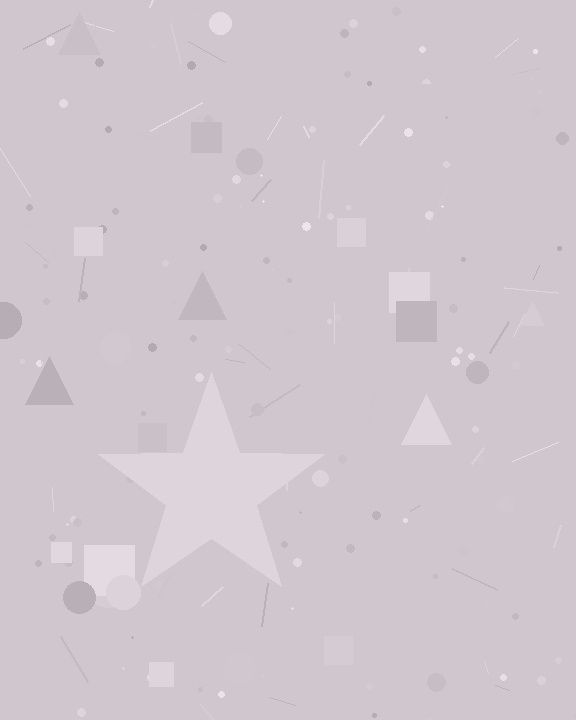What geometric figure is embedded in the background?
A star is embedded in the background.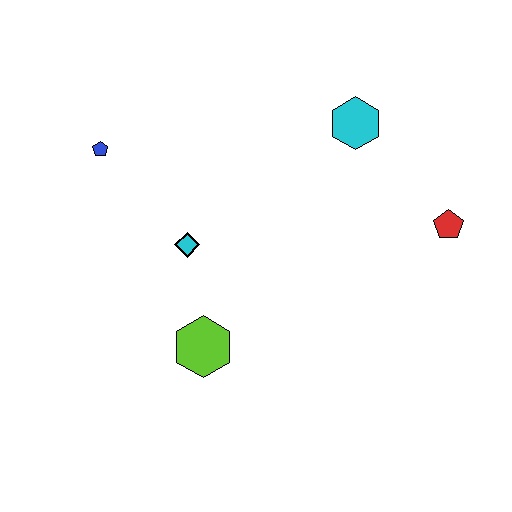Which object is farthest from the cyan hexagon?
The lime hexagon is farthest from the cyan hexagon.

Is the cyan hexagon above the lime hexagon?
Yes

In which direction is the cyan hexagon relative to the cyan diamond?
The cyan hexagon is to the right of the cyan diamond.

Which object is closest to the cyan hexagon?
The red pentagon is closest to the cyan hexagon.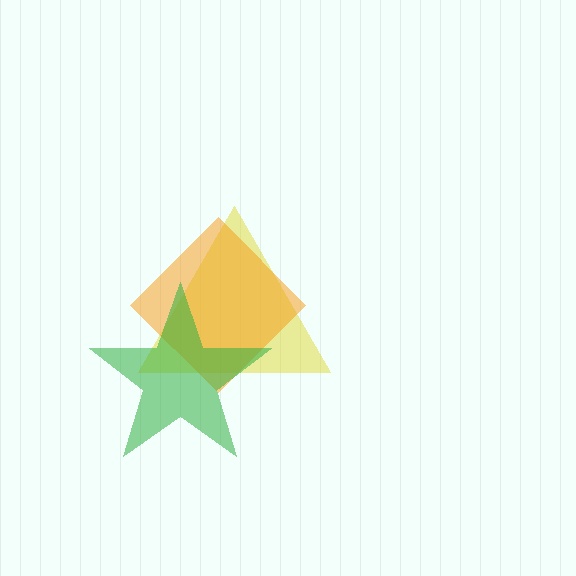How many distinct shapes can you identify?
There are 3 distinct shapes: a yellow triangle, an orange diamond, a green star.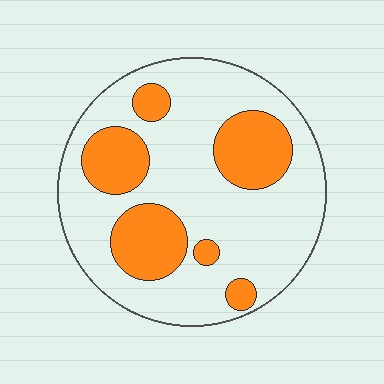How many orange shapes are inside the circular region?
6.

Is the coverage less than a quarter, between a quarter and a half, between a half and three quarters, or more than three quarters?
Between a quarter and a half.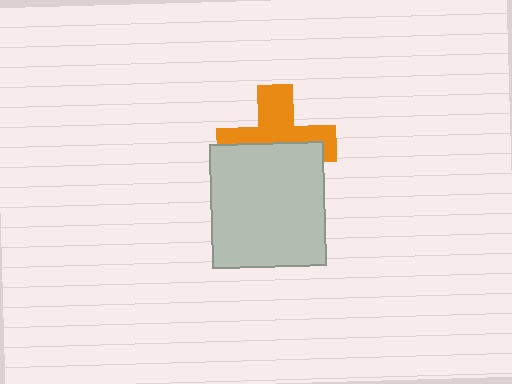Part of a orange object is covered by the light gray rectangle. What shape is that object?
It is a cross.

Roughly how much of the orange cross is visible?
About half of it is visible (roughly 50%).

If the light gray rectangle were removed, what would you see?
You would see the complete orange cross.